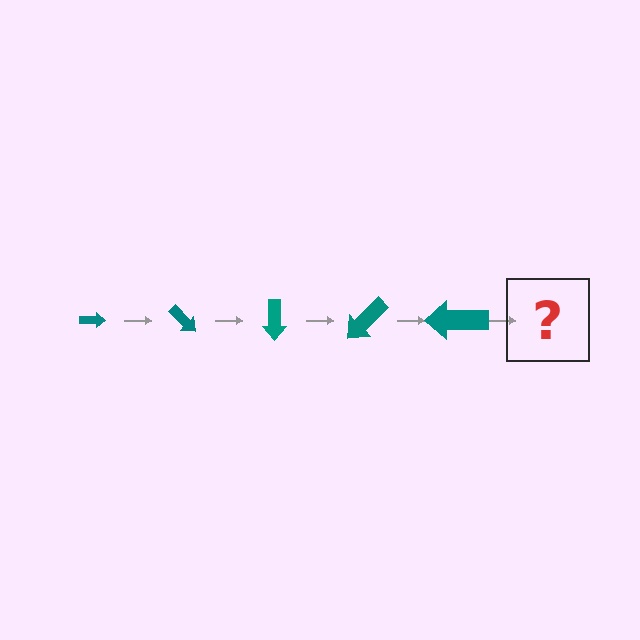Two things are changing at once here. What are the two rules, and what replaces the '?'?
The two rules are that the arrow grows larger each step and it rotates 45 degrees each step. The '?' should be an arrow, larger than the previous one and rotated 225 degrees from the start.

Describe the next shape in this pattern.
It should be an arrow, larger than the previous one and rotated 225 degrees from the start.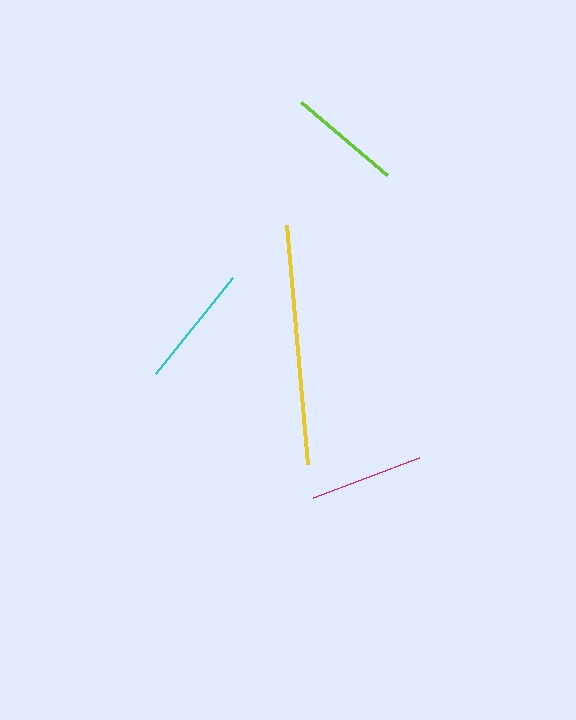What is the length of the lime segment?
The lime segment is approximately 113 pixels long.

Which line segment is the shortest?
The lime line is the shortest at approximately 113 pixels.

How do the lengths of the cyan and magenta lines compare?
The cyan and magenta lines are approximately the same length.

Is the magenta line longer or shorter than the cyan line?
The cyan line is longer than the magenta line.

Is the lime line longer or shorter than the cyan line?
The cyan line is longer than the lime line.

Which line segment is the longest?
The yellow line is the longest at approximately 240 pixels.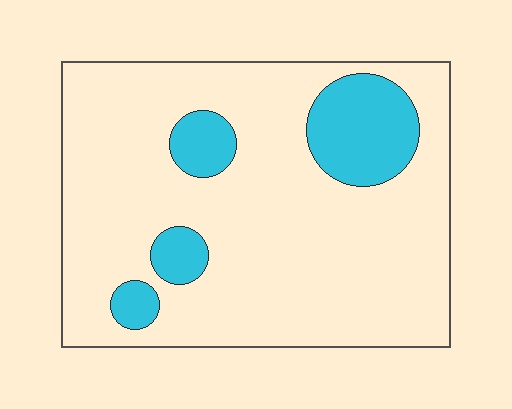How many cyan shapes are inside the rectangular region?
4.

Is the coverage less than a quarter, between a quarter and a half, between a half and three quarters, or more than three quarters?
Less than a quarter.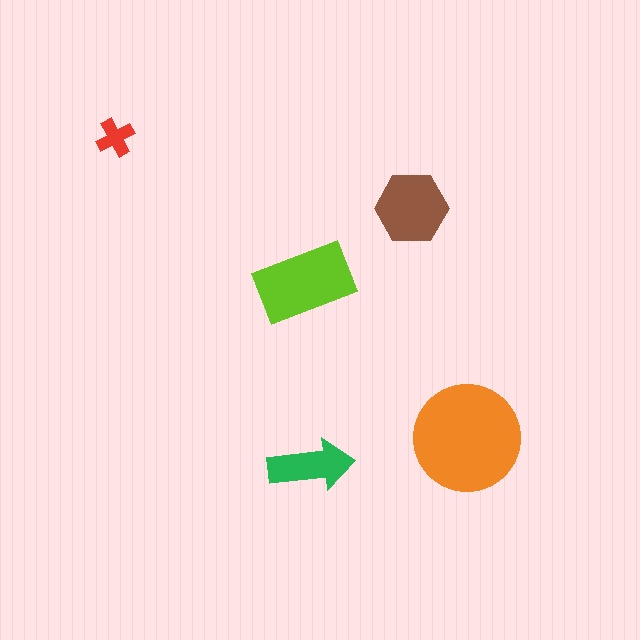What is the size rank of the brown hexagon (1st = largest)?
3rd.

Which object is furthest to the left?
The red cross is leftmost.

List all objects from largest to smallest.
The orange circle, the lime rectangle, the brown hexagon, the green arrow, the red cross.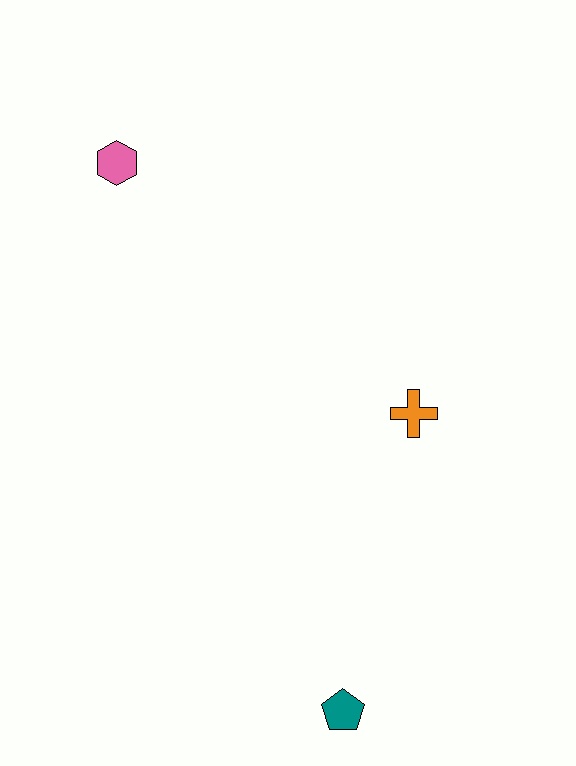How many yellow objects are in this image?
There are no yellow objects.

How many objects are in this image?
There are 3 objects.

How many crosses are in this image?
There is 1 cross.